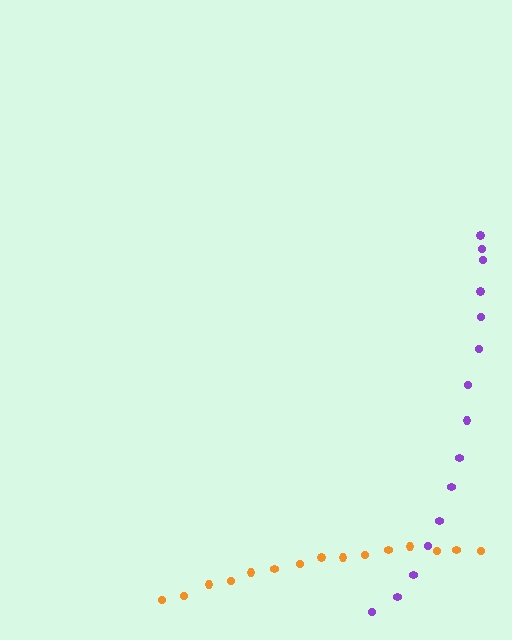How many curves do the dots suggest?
There are 2 distinct paths.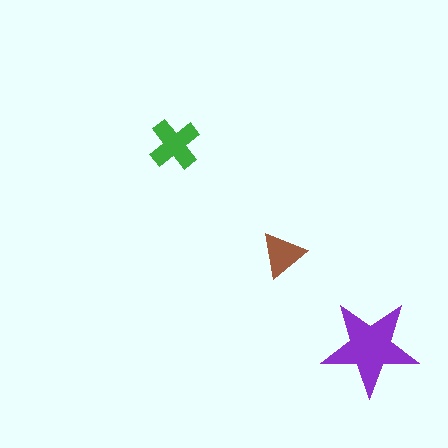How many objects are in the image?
There are 3 objects in the image.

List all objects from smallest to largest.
The brown triangle, the green cross, the purple star.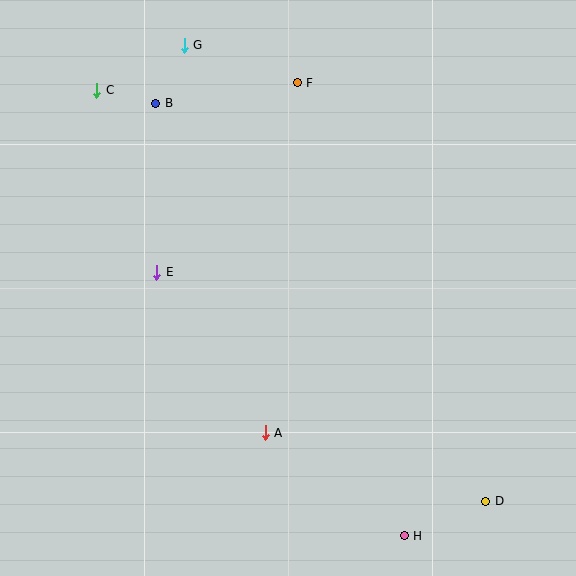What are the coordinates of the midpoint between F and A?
The midpoint between F and A is at (281, 258).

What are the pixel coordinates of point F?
Point F is at (297, 83).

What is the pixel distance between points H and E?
The distance between H and E is 361 pixels.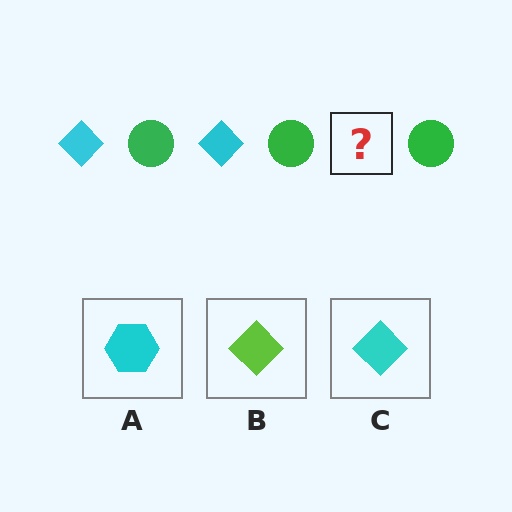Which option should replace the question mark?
Option C.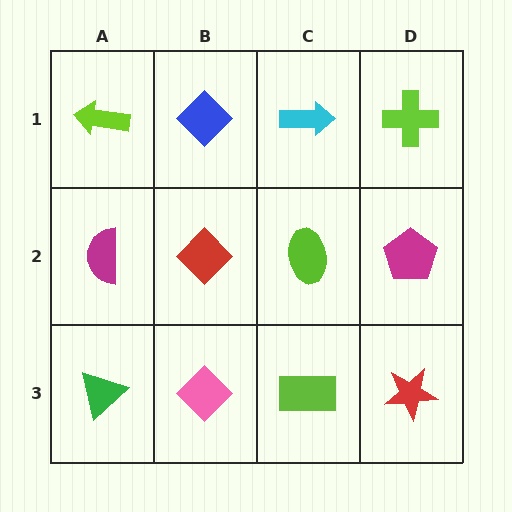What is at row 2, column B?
A red diamond.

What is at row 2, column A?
A magenta semicircle.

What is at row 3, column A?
A green triangle.